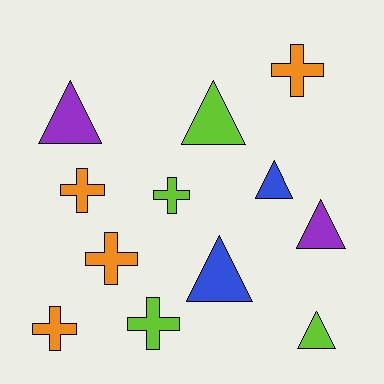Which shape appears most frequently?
Cross, with 6 objects.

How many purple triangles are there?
There are 2 purple triangles.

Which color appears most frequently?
Orange, with 4 objects.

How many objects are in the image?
There are 12 objects.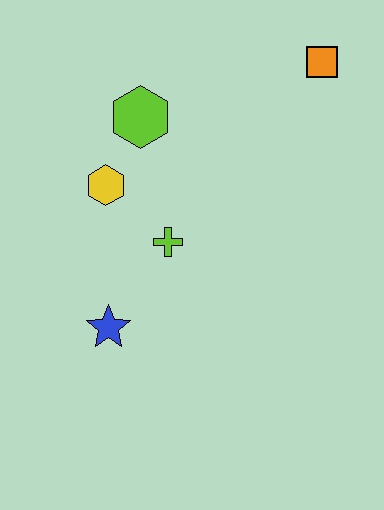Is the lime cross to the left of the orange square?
Yes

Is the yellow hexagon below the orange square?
Yes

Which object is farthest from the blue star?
The orange square is farthest from the blue star.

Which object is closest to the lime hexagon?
The yellow hexagon is closest to the lime hexagon.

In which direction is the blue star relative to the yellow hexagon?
The blue star is below the yellow hexagon.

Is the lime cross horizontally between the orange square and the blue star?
Yes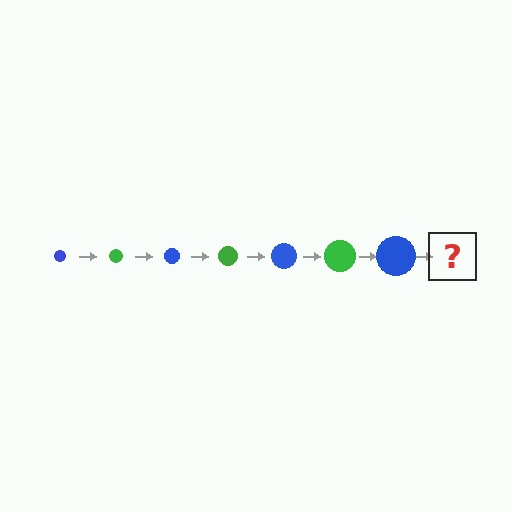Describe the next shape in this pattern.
It should be a green circle, larger than the previous one.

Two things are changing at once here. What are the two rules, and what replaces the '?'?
The two rules are that the circle grows larger each step and the color cycles through blue and green. The '?' should be a green circle, larger than the previous one.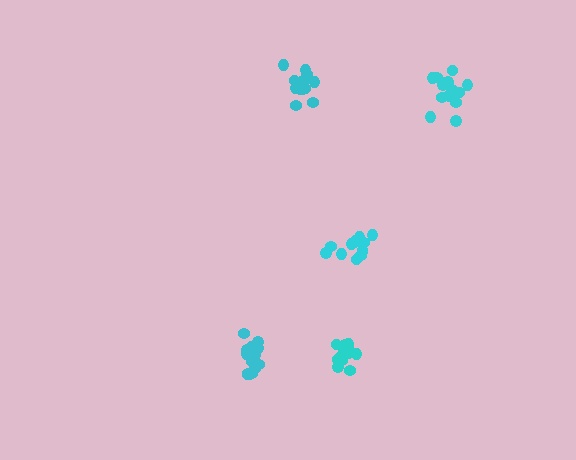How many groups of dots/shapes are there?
There are 5 groups.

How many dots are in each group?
Group 1: 12 dots, Group 2: 16 dots, Group 3: 14 dots, Group 4: 17 dots, Group 5: 15 dots (74 total).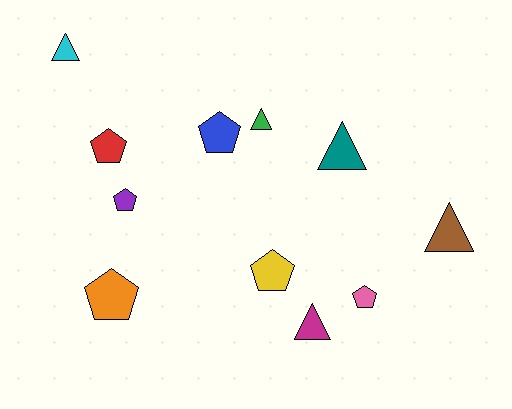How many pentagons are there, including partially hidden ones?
There are 6 pentagons.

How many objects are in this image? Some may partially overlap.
There are 11 objects.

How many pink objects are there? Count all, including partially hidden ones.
There is 1 pink object.